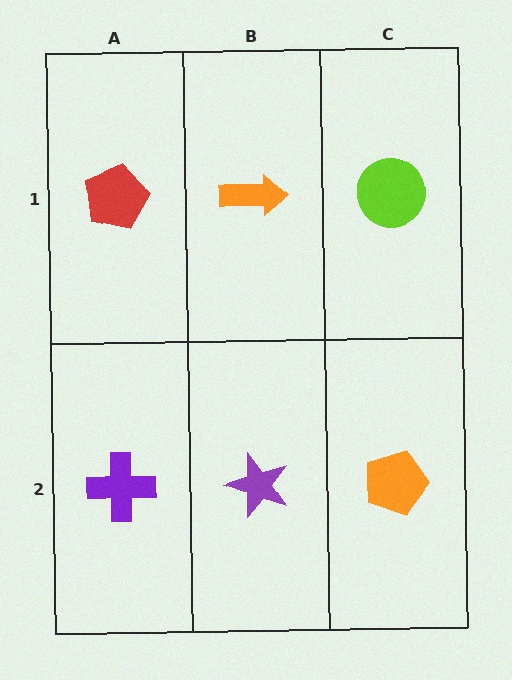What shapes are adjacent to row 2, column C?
A lime circle (row 1, column C), a purple star (row 2, column B).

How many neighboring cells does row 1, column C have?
2.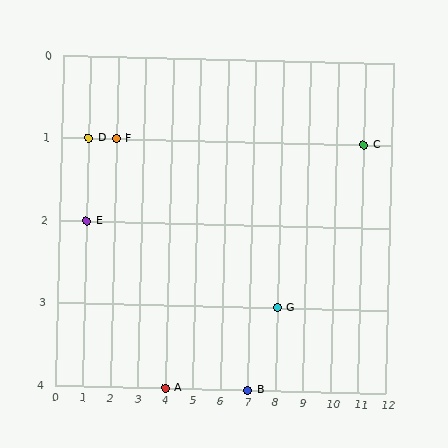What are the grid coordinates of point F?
Point F is at grid coordinates (2, 1).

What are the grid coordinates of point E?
Point E is at grid coordinates (1, 2).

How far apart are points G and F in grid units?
Points G and F are 6 columns and 2 rows apart (about 6.3 grid units diagonally).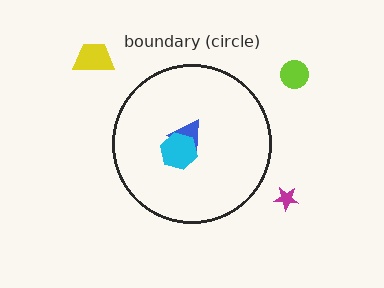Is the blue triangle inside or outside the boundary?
Inside.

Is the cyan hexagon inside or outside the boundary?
Inside.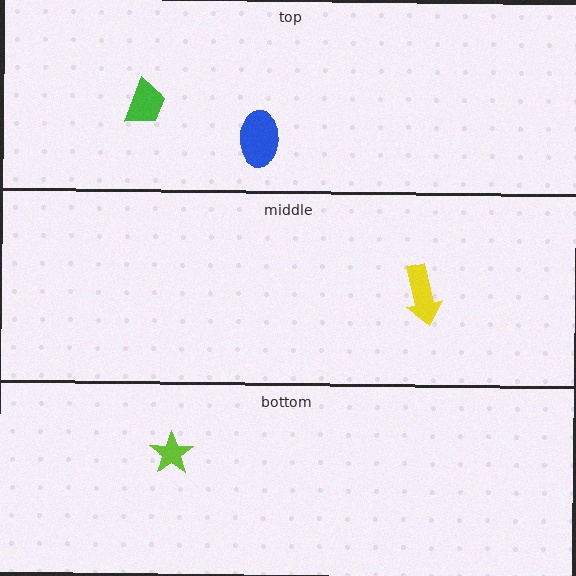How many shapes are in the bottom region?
1.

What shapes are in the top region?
The green trapezoid, the blue ellipse.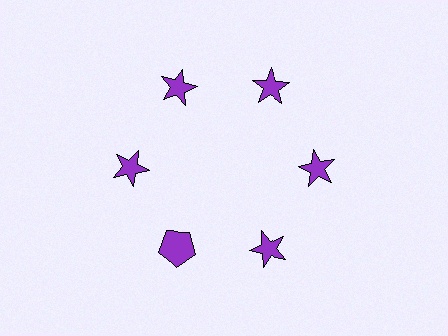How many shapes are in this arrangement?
There are 6 shapes arranged in a ring pattern.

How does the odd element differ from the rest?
It has a different shape: pentagon instead of star.